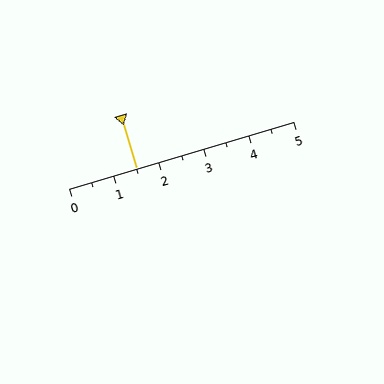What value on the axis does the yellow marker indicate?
The marker indicates approximately 1.5.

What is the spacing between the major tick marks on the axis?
The major ticks are spaced 1 apart.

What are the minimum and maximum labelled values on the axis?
The axis runs from 0 to 5.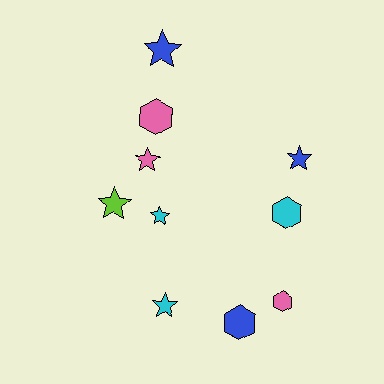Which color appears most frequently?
Cyan, with 3 objects.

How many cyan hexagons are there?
There is 1 cyan hexagon.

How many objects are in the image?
There are 10 objects.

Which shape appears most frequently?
Star, with 6 objects.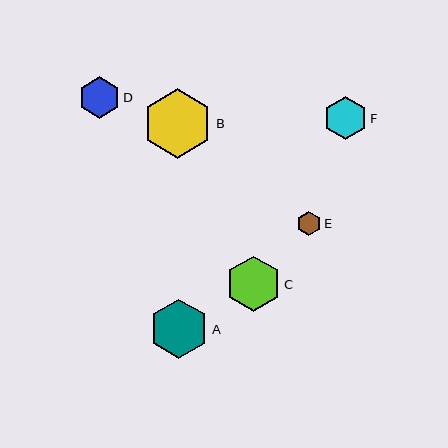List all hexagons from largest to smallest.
From largest to smallest: B, A, C, F, D, E.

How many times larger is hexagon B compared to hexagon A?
Hexagon B is approximately 1.2 times the size of hexagon A.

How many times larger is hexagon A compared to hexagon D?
Hexagon A is approximately 1.4 times the size of hexagon D.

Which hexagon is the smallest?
Hexagon E is the smallest with a size of approximately 24 pixels.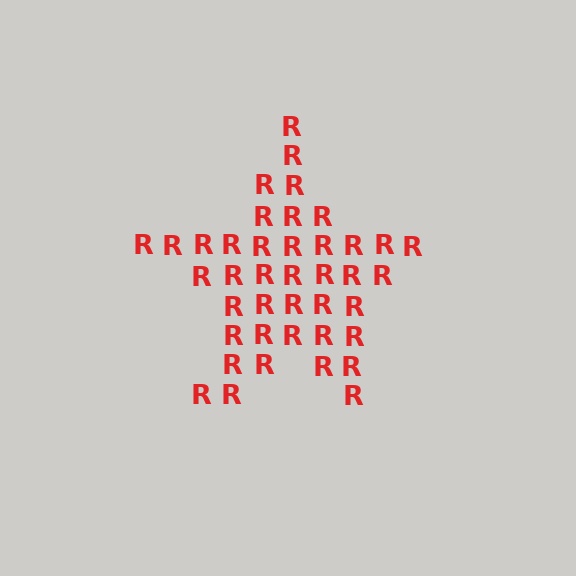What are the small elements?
The small elements are letter R's.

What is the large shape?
The large shape is a star.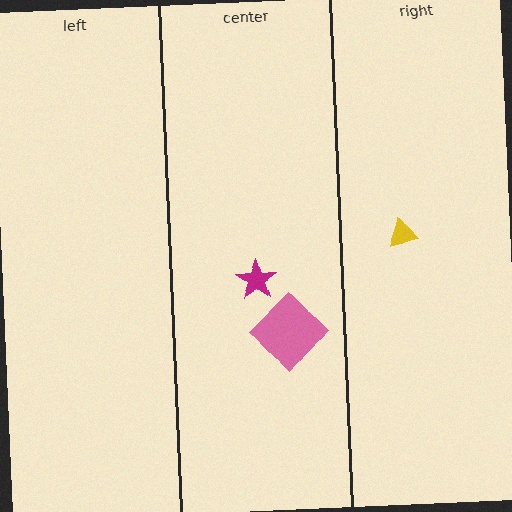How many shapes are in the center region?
2.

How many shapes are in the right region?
1.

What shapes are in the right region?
The yellow triangle.